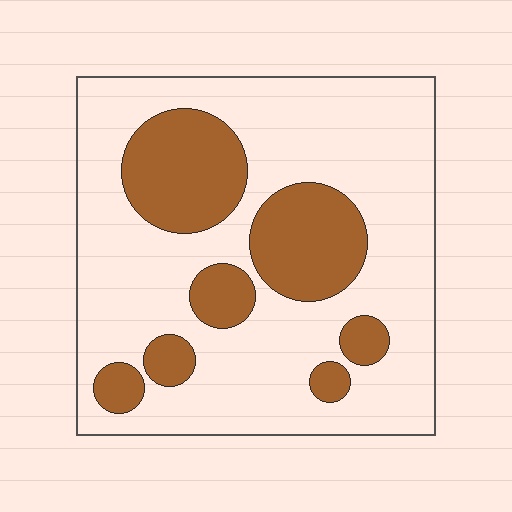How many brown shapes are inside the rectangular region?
7.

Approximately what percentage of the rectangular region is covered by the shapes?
Approximately 25%.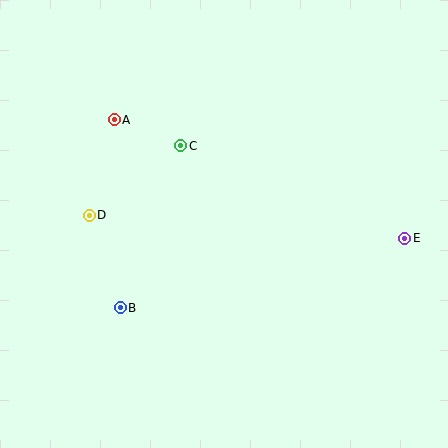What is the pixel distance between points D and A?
The distance between D and A is 98 pixels.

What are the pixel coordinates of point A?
Point A is at (114, 120).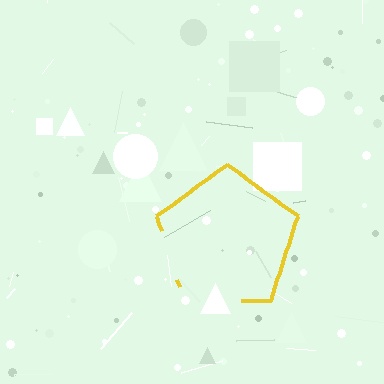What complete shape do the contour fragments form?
The contour fragments form a pentagon.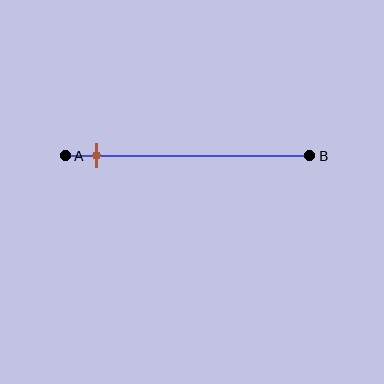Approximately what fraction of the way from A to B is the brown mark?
The brown mark is approximately 15% of the way from A to B.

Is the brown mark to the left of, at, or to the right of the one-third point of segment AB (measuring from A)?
The brown mark is to the left of the one-third point of segment AB.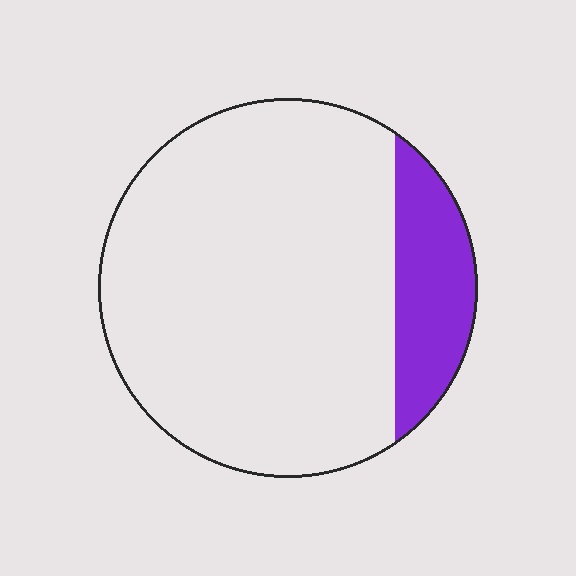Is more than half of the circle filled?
No.